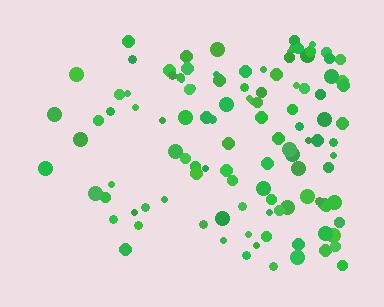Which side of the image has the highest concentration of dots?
The right.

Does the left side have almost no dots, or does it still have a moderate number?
Still a moderate number, just noticeably fewer than the right.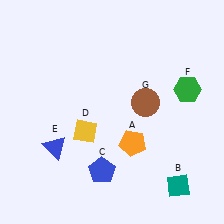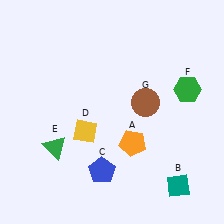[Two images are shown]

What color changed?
The triangle (E) changed from blue in Image 1 to green in Image 2.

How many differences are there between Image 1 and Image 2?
There is 1 difference between the two images.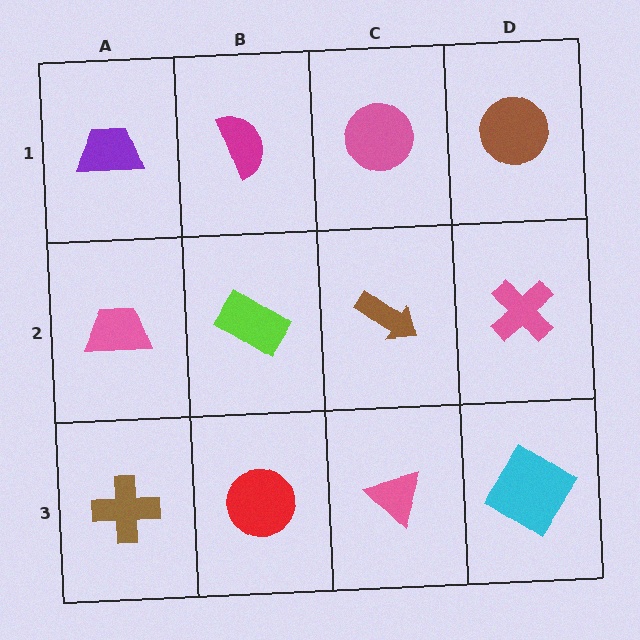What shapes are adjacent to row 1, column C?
A brown arrow (row 2, column C), a magenta semicircle (row 1, column B), a brown circle (row 1, column D).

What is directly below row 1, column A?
A pink trapezoid.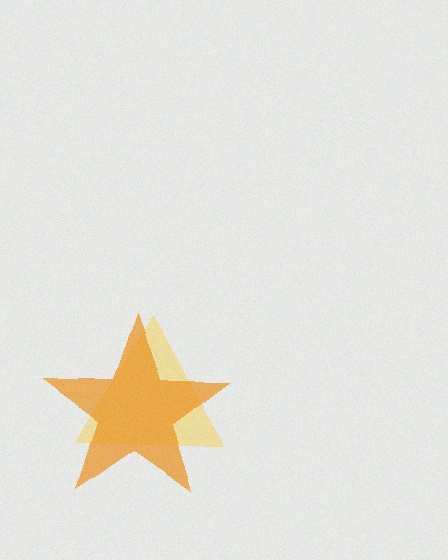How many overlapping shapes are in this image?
There are 2 overlapping shapes in the image.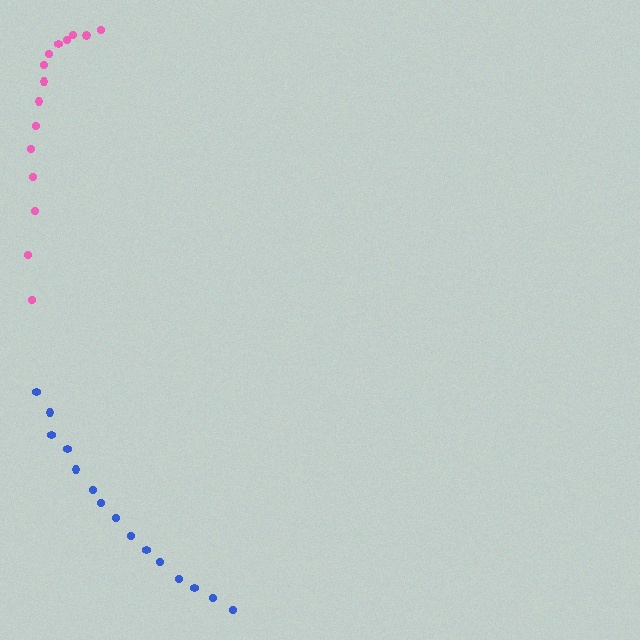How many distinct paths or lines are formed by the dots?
There are 2 distinct paths.